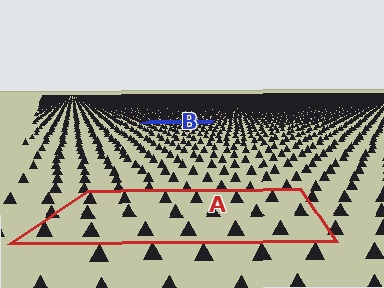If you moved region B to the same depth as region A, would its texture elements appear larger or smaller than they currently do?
They would appear larger. At a closer depth, the same texture elements are projected at a bigger on-screen size.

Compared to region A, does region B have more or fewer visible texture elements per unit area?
Region B has more texture elements per unit area — they are packed more densely because it is farther away.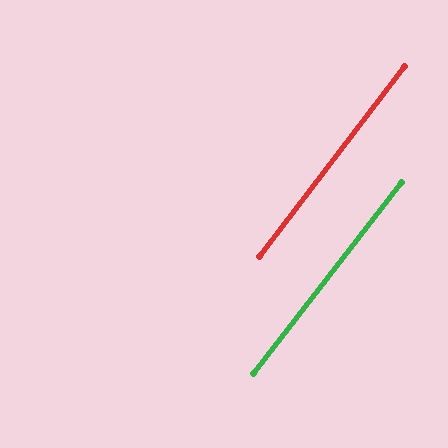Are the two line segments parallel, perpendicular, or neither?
Parallel — their directions differ by only 0.4°.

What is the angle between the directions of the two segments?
Approximately 0 degrees.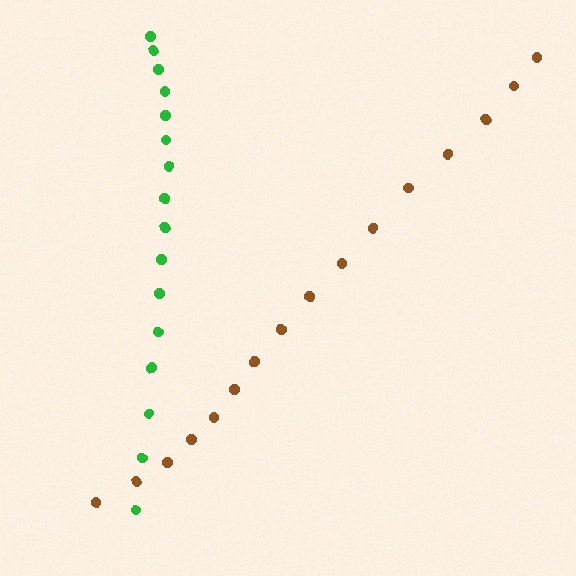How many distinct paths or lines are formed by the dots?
There are 2 distinct paths.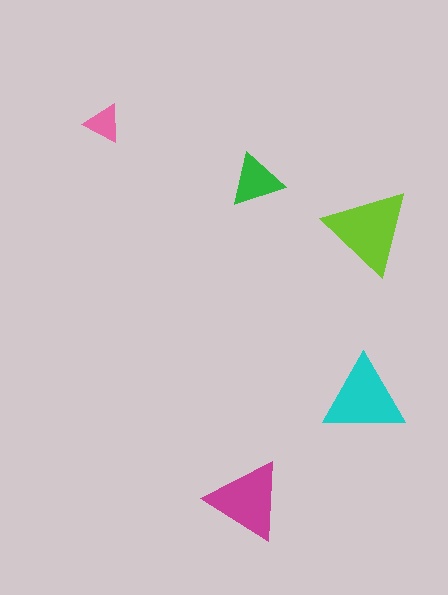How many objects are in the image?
There are 5 objects in the image.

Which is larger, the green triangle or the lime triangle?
The lime one.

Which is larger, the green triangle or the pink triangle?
The green one.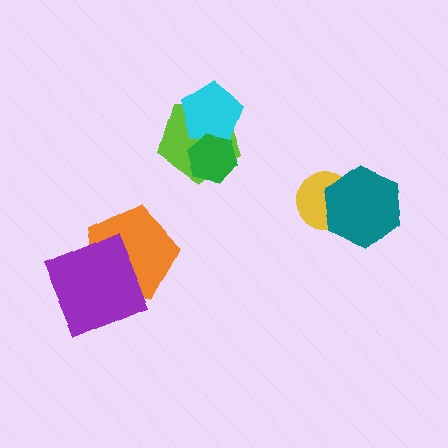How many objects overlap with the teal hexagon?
1 object overlaps with the teal hexagon.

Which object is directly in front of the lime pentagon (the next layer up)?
The cyan pentagon is directly in front of the lime pentagon.